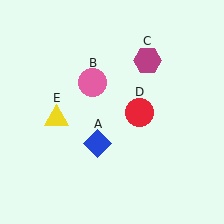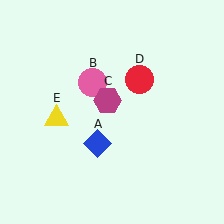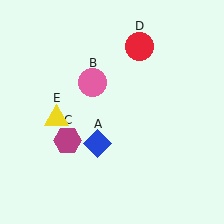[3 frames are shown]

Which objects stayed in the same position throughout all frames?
Blue diamond (object A) and pink circle (object B) and yellow triangle (object E) remained stationary.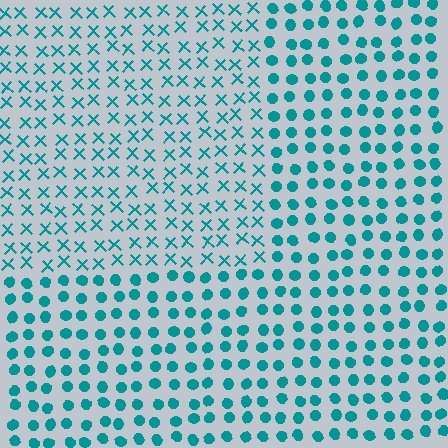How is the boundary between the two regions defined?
The boundary is defined by a change in element shape: X marks inside vs. circles outside. All elements share the same color and spacing.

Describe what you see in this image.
The image is filled with small teal elements arranged in a uniform grid. A rectangle-shaped region contains X marks, while the surrounding area contains circles. The boundary is defined purely by the change in element shape.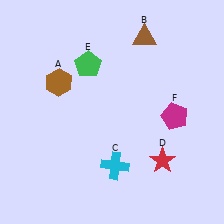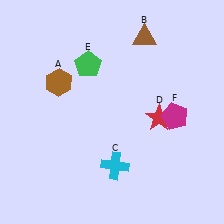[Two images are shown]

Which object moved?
The red star (D) moved up.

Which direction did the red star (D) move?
The red star (D) moved up.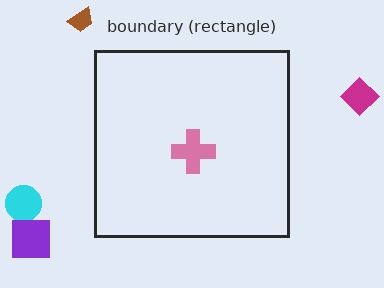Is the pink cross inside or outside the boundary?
Inside.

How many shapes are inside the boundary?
1 inside, 4 outside.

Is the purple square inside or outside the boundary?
Outside.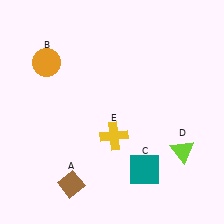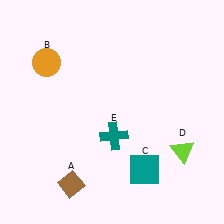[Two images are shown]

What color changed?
The cross (E) changed from yellow in Image 1 to teal in Image 2.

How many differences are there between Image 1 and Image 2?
There is 1 difference between the two images.